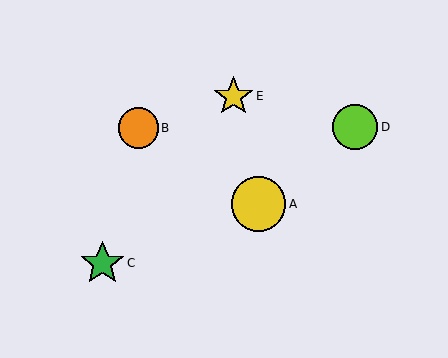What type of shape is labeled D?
Shape D is a lime circle.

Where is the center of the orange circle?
The center of the orange circle is at (138, 128).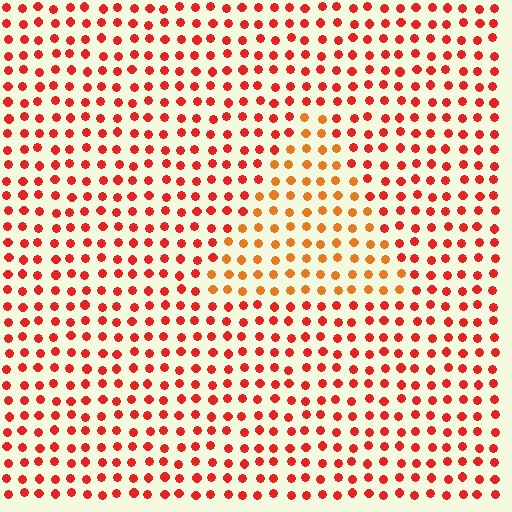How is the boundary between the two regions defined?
The boundary is defined purely by a slight shift in hue (about 28 degrees). Spacing, size, and orientation are identical on both sides.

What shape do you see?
I see a triangle.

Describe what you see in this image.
The image is filled with small red elements in a uniform arrangement. A triangle-shaped region is visible where the elements are tinted to a slightly different hue, forming a subtle color boundary.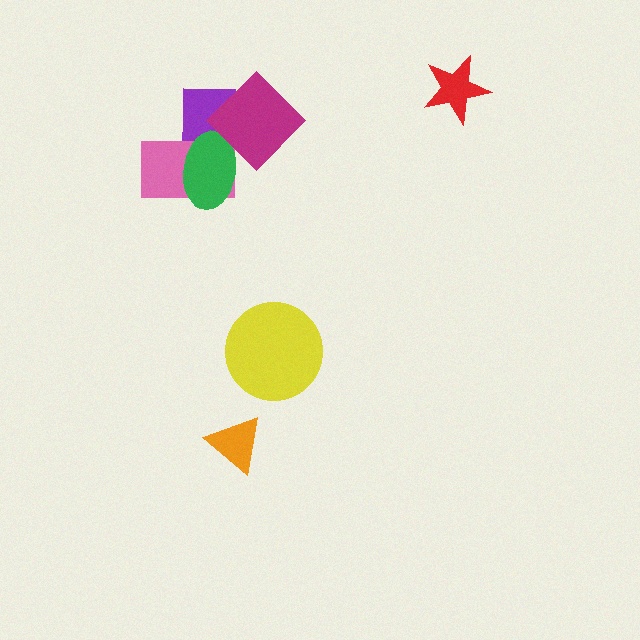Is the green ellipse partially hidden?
Yes, it is partially covered by another shape.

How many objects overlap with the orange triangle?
0 objects overlap with the orange triangle.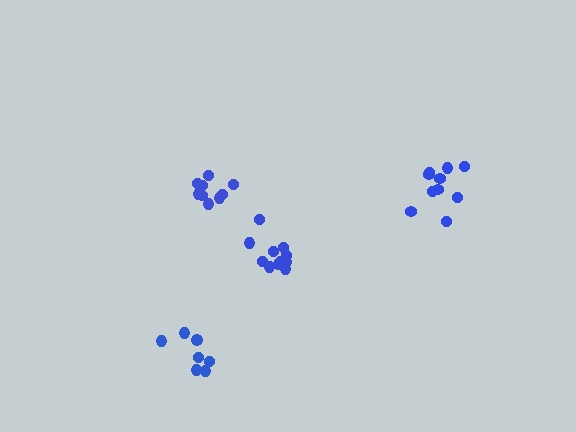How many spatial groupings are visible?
There are 4 spatial groupings.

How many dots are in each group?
Group 1: 10 dots, Group 2: 11 dots, Group 3: 9 dots, Group 4: 7 dots (37 total).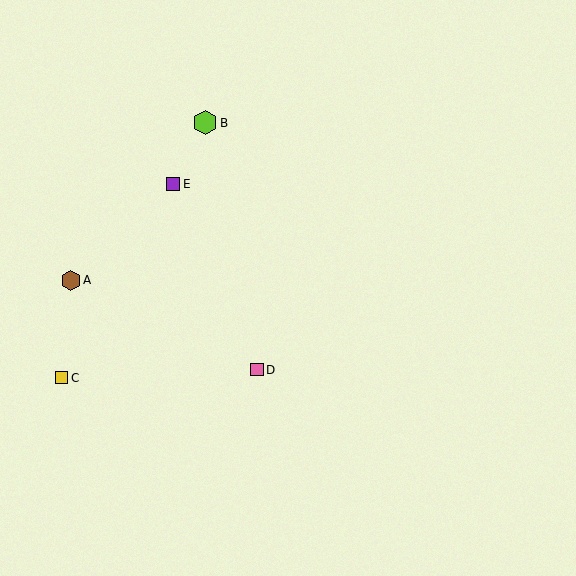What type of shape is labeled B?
Shape B is a lime hexagon.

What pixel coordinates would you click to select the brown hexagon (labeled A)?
Click at (71, 280) to select the brown hexagon A.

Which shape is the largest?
The lime hexagon (labeled B) is the largest.